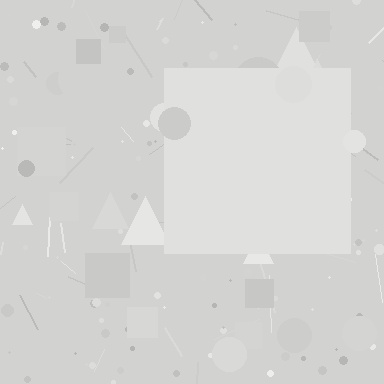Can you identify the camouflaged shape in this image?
The camouflaged shape is a square.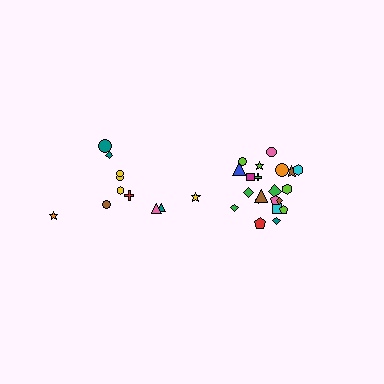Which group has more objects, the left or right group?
The right group.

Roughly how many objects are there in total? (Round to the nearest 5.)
Roughly 30 objects in total.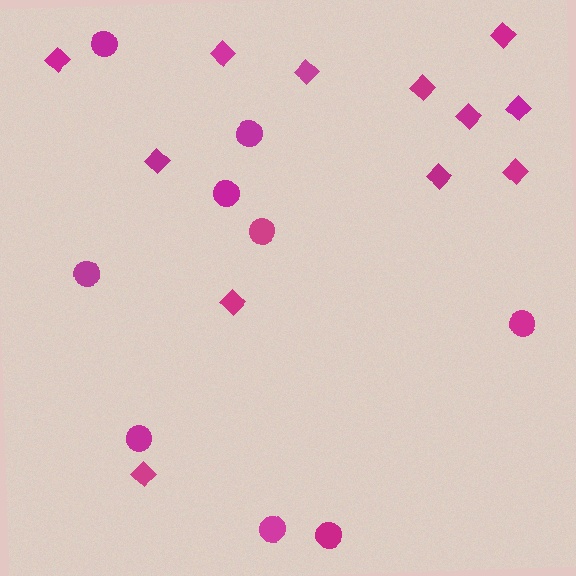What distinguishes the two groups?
There are 2 groups: one group of circles (9) and one group of diamonds (12).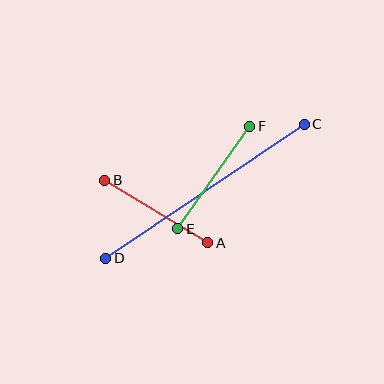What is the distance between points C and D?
The distance is approximately 239 pixels.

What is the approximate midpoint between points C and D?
The midpoint is at approximately (205, 191) pixels.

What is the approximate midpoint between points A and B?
The midpoint is at approximately (156, 212) pixels.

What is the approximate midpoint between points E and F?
The midpoint is at approximately (214, 178) pixels.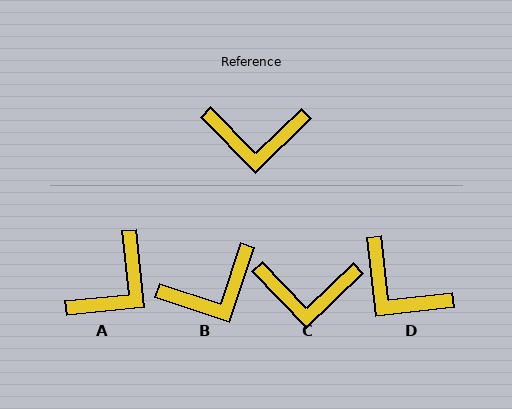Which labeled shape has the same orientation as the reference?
C.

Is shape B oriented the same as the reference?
No, it is off by about 28 degrees.